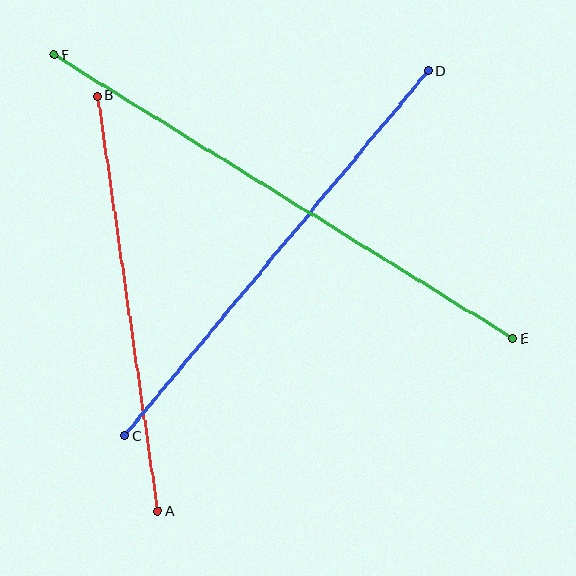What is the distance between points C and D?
The distance is approximately 475 pixels.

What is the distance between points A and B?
The distance is approximately 420 pixels.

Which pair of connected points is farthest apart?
Points E and F are farthest apart.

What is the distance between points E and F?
The distance is approximately 539 pixels.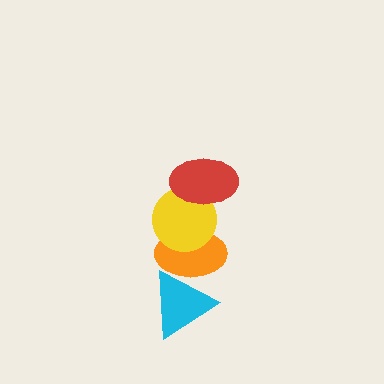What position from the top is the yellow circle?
The yellow circle is 2nd from the top.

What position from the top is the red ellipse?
The red ellipse is 1st from the top.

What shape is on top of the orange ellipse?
The yellow circle is on top of the orange ellipse.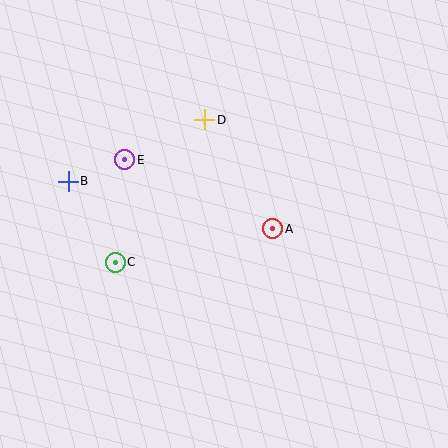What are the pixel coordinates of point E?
Point E is at (125, 160).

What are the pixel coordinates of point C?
Point C is at (115, 262).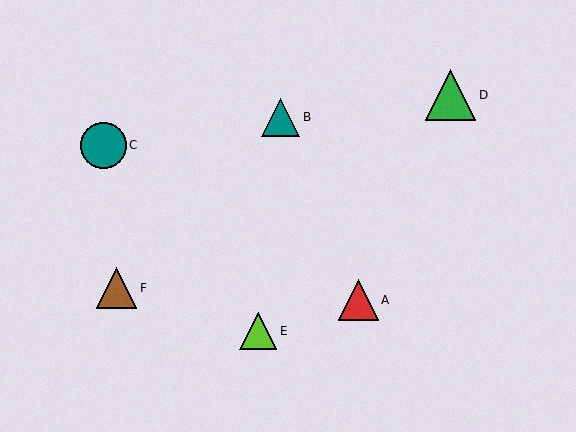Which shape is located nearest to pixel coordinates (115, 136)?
The teal circle (labeled C) at (103, 145) is nearest to that location.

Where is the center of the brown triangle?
The center of the brown triangle is at (117, 288).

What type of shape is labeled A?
Shape A is a red triangle.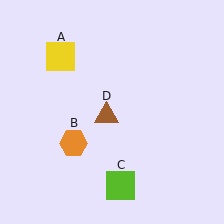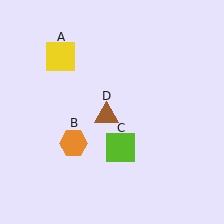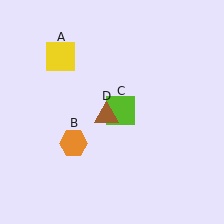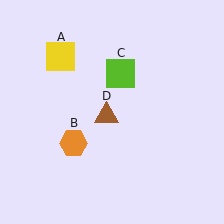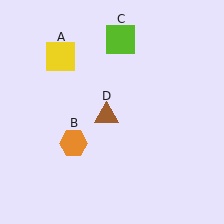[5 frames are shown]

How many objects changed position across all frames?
1 object changed position: lime square (object C).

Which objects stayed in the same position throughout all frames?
Yellow square (object A) and orange hexagon (object B) and brown triangle (object D) remained stationary.